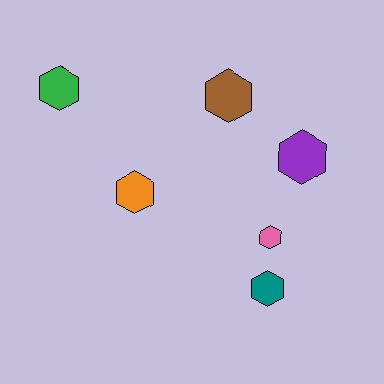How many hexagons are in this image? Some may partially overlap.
There are 6 hexagons.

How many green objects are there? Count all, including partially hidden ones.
There is 1 green object.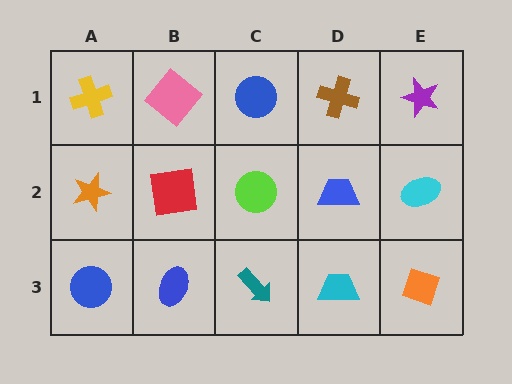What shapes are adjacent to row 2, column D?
A brown cross (row 1, column D), a cyan trapezoid (row 3, column D), a lime circle (row 2, column C), a cyan ellipse (row 2, column E).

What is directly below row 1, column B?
A red square.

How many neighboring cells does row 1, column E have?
2.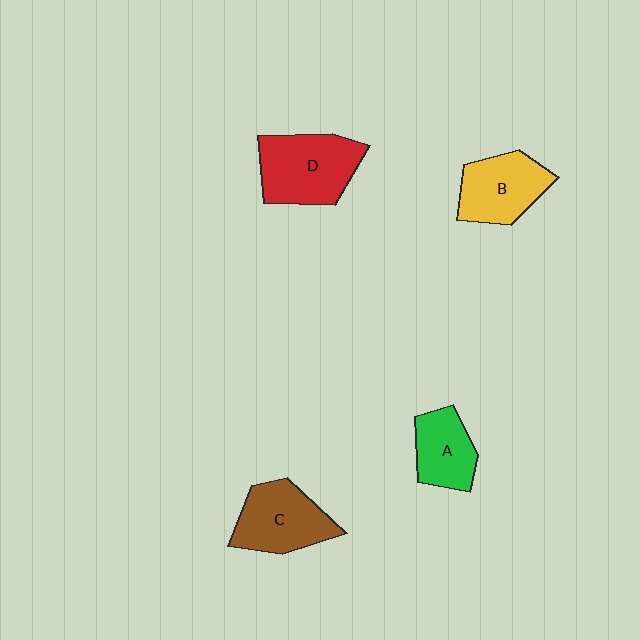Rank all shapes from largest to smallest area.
From largest to smallest: D (red), C (brown), B (yellow), A (green).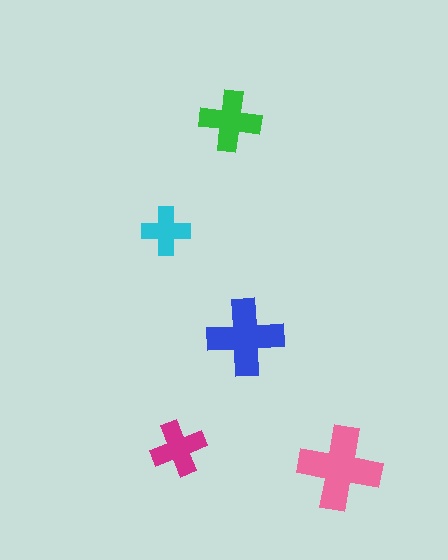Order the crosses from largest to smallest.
the pink one, the blue one, the green one, the magenta one, the cyan one.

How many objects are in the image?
There are 5 objects in the image.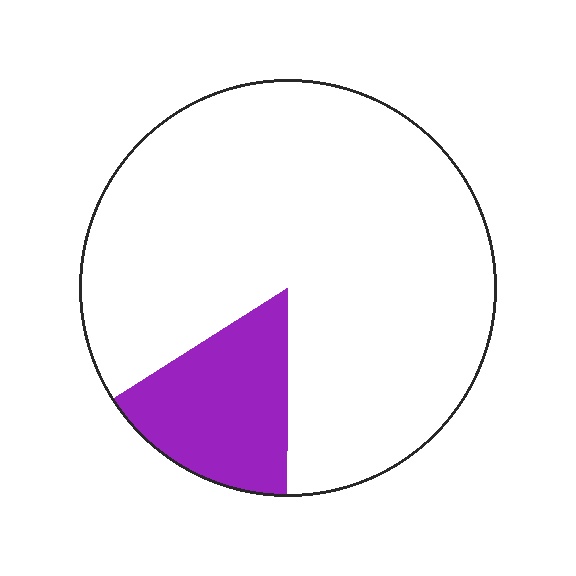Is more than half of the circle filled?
No.